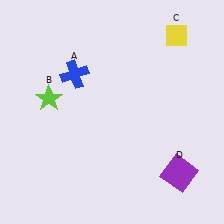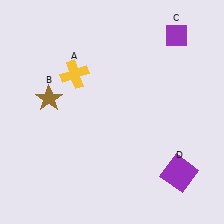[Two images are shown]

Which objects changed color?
A changed from blue to yellow. B changed from lime to brown. C changed from yellow to purple.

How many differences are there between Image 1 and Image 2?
There are 3 differences between the two images.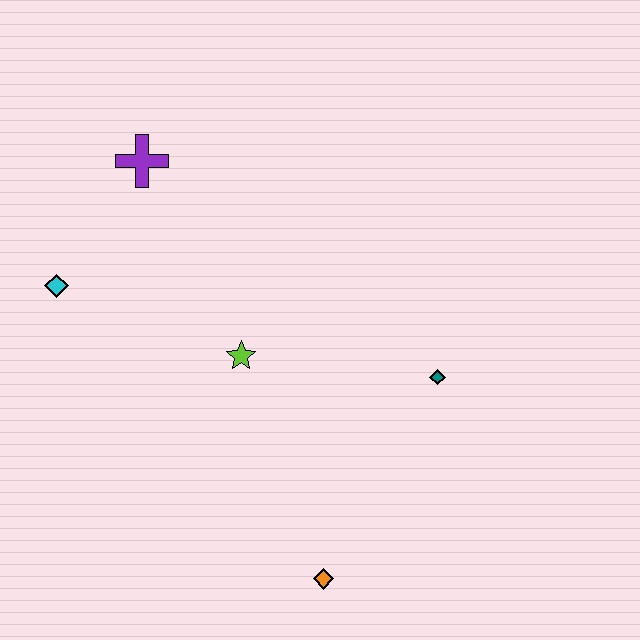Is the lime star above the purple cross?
No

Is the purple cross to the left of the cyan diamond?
No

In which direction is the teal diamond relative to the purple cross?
The teal diamond is to the right of the purple cross.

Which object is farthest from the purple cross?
The orange diamond is farthest from the purple cross.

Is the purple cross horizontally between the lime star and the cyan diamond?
Yes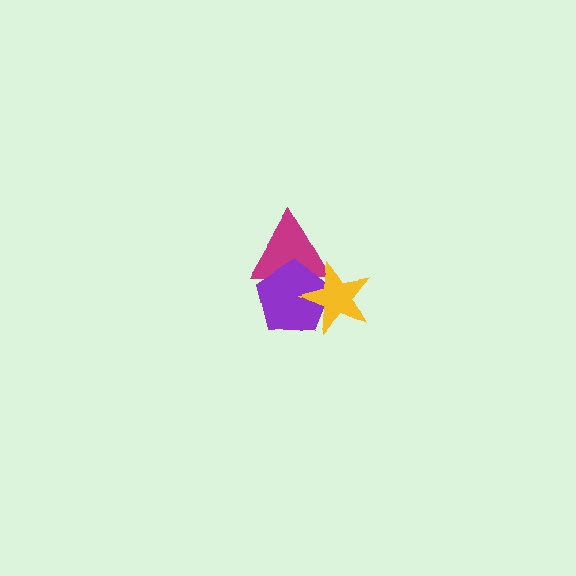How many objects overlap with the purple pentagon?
2 objects overlap with the purple pentagon.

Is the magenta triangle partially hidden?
Yes, it is partially covered by another shape.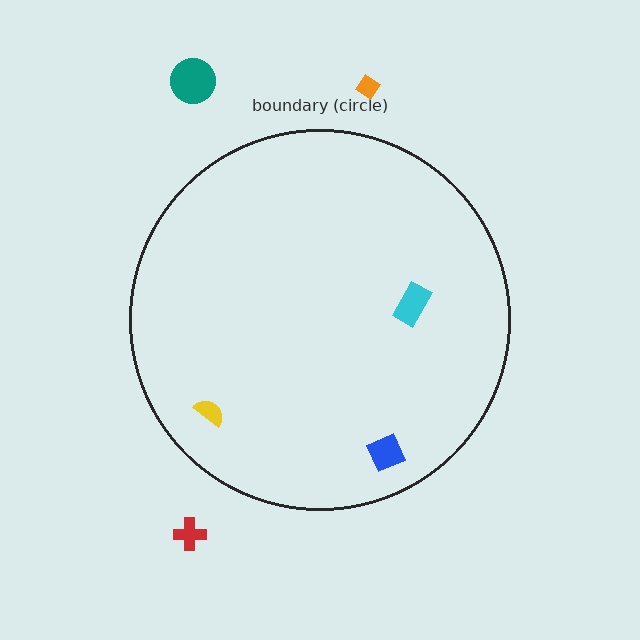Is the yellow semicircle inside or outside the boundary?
Inside.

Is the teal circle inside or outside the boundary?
Outside.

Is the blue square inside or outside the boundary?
Inside.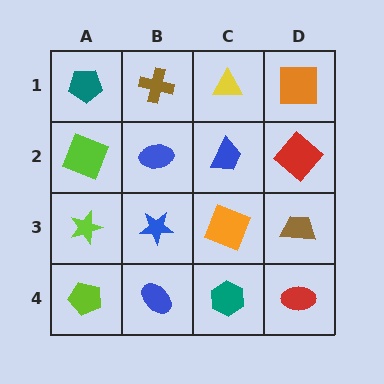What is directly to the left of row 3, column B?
A lime star.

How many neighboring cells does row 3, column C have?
4.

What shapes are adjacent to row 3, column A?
A lime square (row 2, column A), a lime pentagon (row 4, column A), a blue star (row 3, column B).